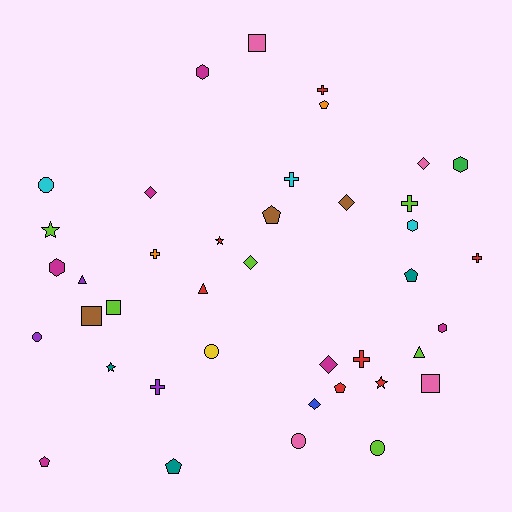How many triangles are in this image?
There are 3 triangles.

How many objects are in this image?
There are 40 objects.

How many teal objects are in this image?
There are 3 teal objects.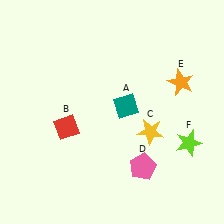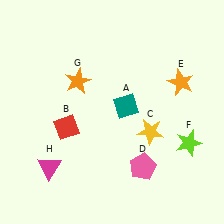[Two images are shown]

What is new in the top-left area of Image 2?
An orange star (G) was added in the top-left area of Image 2.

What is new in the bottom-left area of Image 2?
A magenta triangle (H) was added in the bottom-left area of Image 2.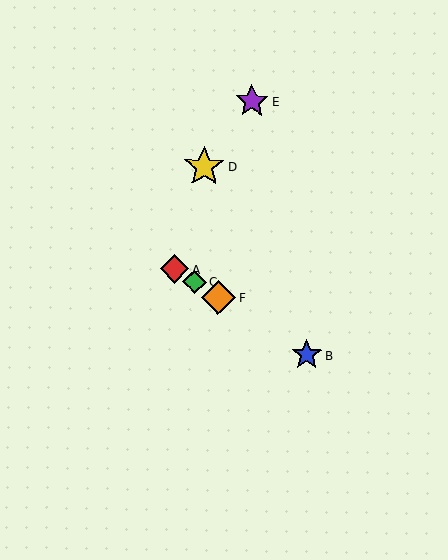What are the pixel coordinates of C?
Object C is at (194, 282).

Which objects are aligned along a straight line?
Objects A, B, C, F are aligned along a straight line.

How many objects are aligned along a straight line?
4 objects (A, B, C, F) are aligned along a straight line.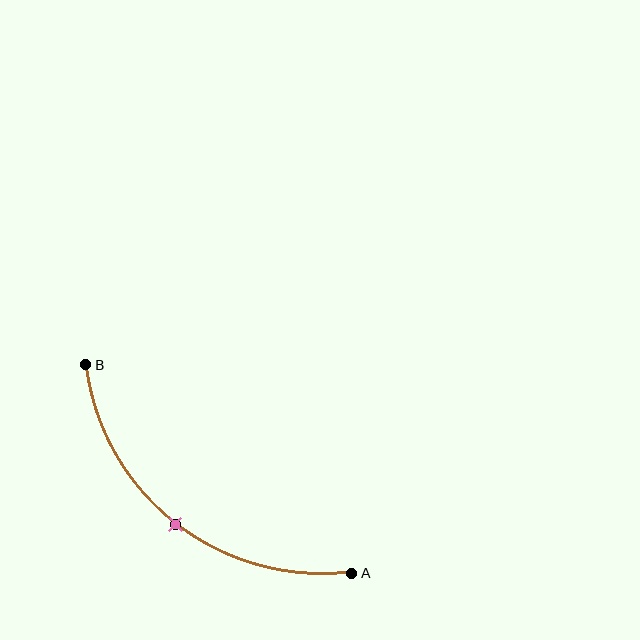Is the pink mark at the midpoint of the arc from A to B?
Yes. The pink mark lies on the arc at equal arc-length from both A and B — it is the arc midpoint.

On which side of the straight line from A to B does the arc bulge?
The arc bulges below and to the left of the straight line connecting A and B.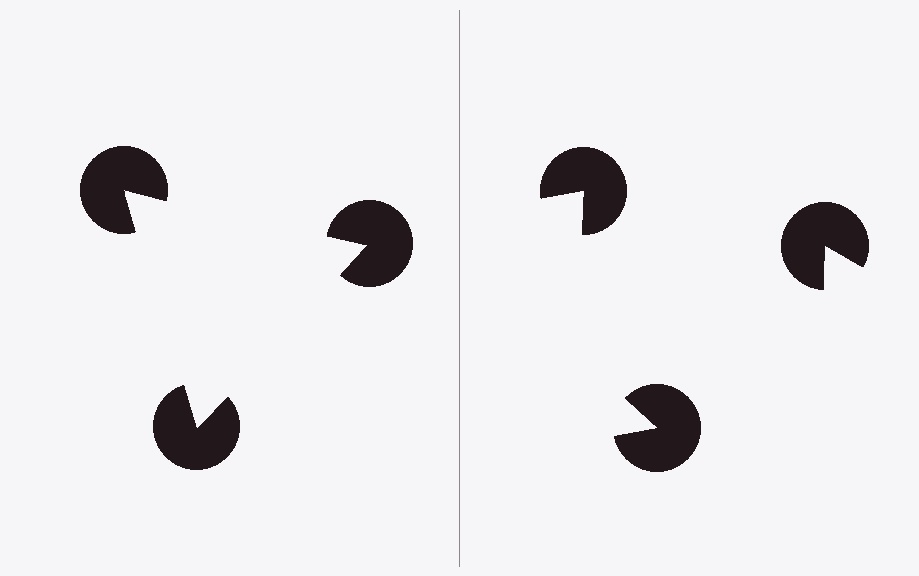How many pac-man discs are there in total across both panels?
6 — 3 on each side.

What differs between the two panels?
The pac-man discs are positioned identically on both sides; only the wedge orientations differ. On the left they align to a triangle; on the right they are misaligned.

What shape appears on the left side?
An illusory triangle.